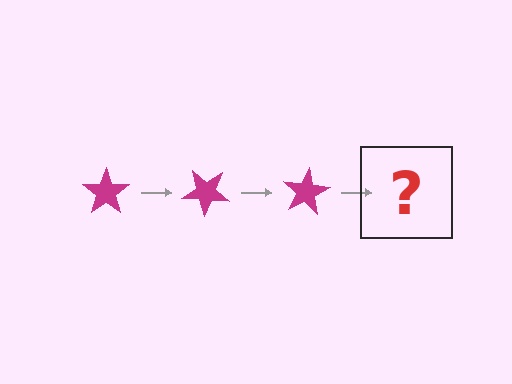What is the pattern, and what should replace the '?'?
The pattern is that the star rotates 40 degrees each step. The '?' should be a magenta star rotated 120 degrees.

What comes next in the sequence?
The next element should be a magenta star rotated 120 degrees.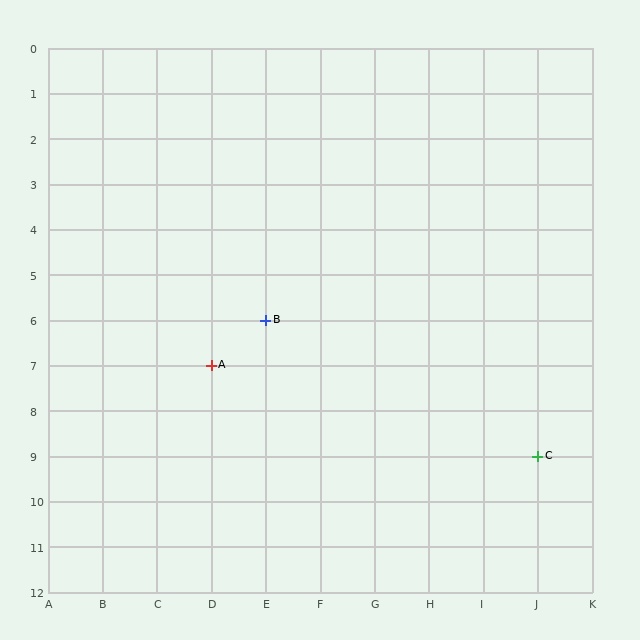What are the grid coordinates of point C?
Point C is at grid coordinates (J, 9).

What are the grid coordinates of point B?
Point B is at grid coordinates (E, 6).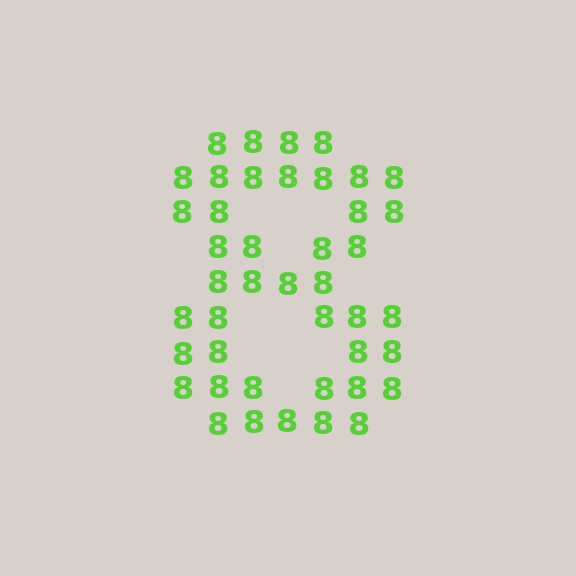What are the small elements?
The small elements are digit 8's.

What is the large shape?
The large shape is the digit 8.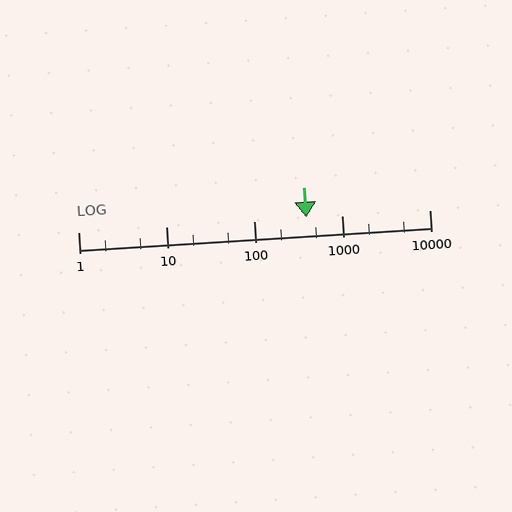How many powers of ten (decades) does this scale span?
The scale spans 4 decades, from 1 to 10000.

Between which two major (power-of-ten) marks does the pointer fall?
The pointer is between 100 and 1000.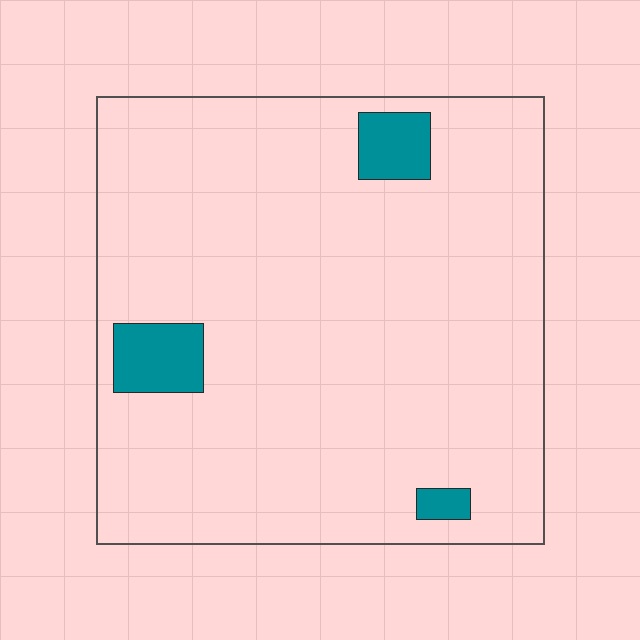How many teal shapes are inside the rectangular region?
3.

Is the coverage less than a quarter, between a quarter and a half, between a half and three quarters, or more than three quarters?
Less than a quarter.